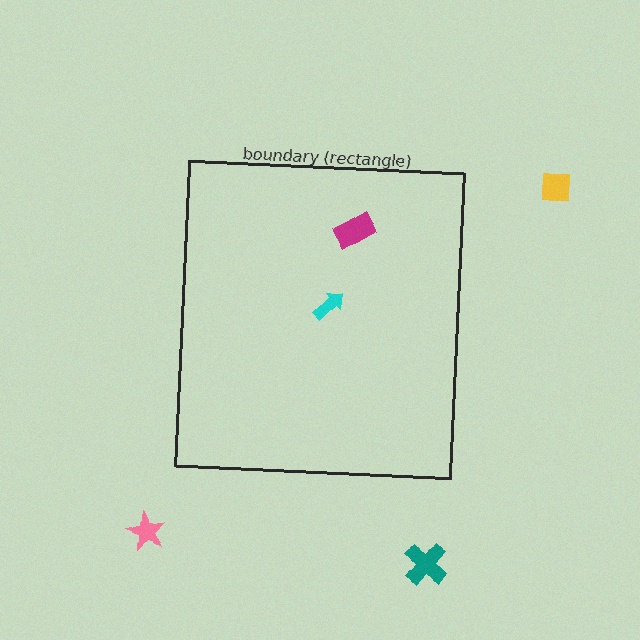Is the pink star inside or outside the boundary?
Outside.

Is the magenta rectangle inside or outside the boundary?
Inside.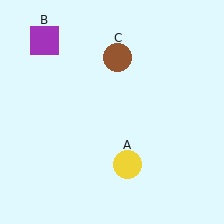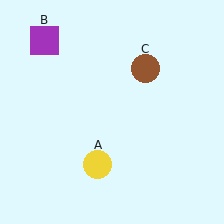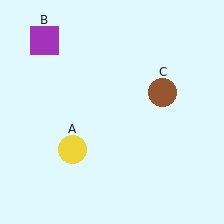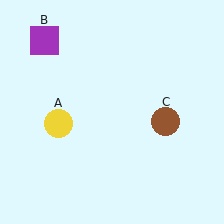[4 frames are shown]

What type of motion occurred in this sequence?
The yellow circle (object A), brown circle (object C) rotated clockwise around the center of the scene.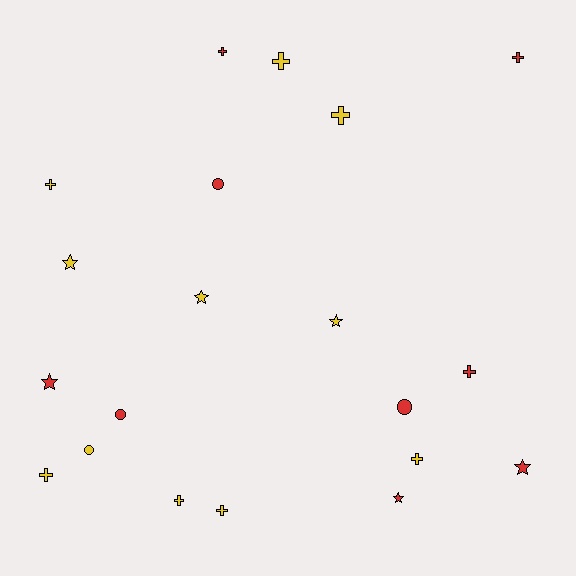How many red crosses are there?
There are 3 red crosses.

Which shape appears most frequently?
Cross, with 10 objects.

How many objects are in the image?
There are 20 objects.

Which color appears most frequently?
Yellow, with 11 objects.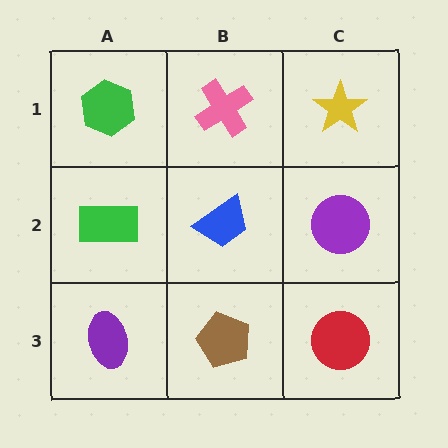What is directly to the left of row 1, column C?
A pink cross.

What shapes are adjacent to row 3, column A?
A green rectangle (row 2, column A), a brown pentagon (row 3, column B).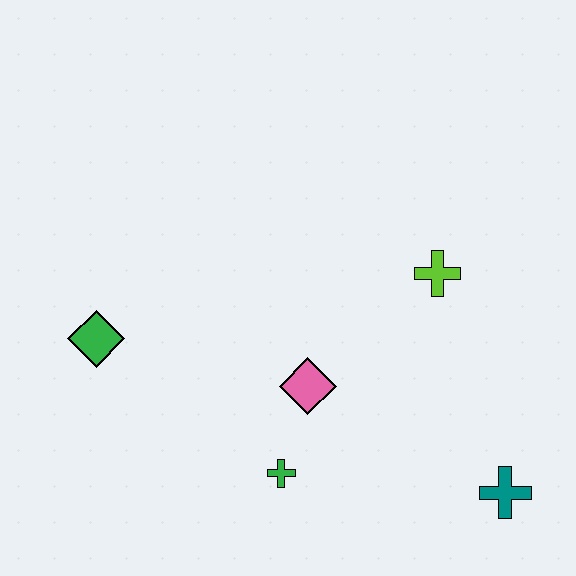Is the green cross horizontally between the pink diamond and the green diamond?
Yes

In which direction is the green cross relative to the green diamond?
The green cross is to the right of the green diamond.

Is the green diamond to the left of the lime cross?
Yes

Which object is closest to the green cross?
The pink diamond is closest to the green cross.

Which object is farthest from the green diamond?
The teal cross is farthest from the green diamond.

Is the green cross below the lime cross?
Yes